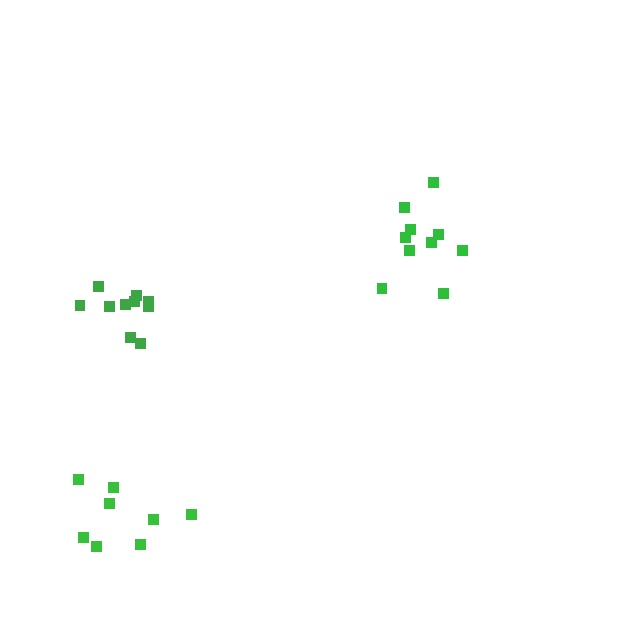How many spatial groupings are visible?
There are 3 spatial groupings.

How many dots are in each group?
Group 1: 10 dots, Group 2: 10 dots, Group 3: 8 dots (28 total).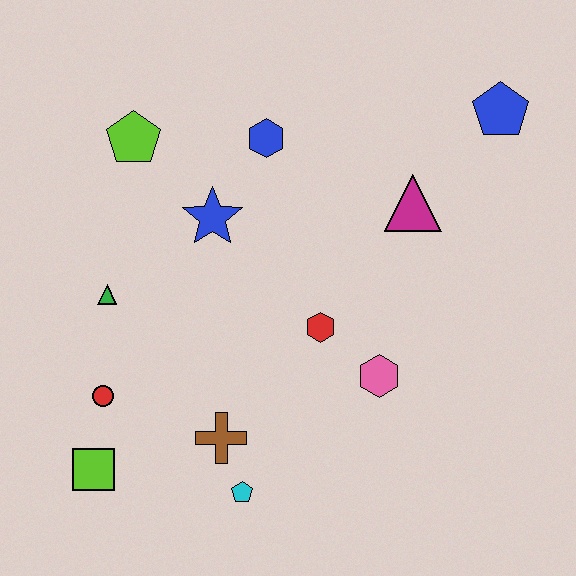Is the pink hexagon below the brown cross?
No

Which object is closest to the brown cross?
The cyan pentagon is closest to the brown cross.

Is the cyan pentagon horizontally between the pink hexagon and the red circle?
Yes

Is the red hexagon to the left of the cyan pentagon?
No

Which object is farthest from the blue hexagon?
The lime square is farthest from the blue hexagon.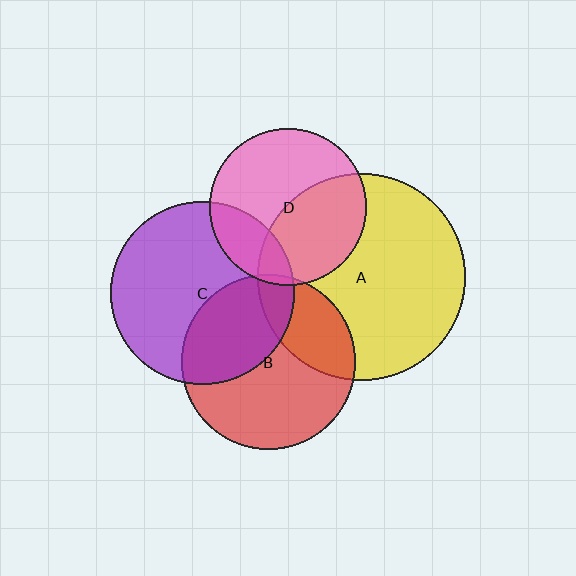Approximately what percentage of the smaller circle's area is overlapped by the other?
Approximately 20%.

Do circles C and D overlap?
Yes.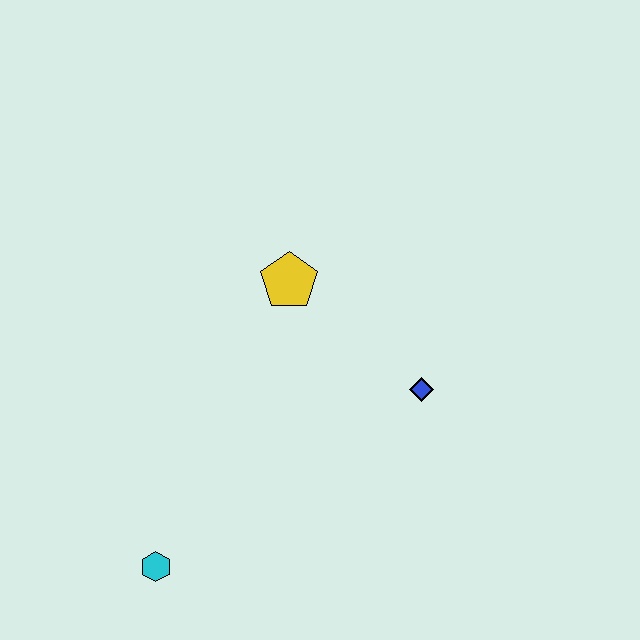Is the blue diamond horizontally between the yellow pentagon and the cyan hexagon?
No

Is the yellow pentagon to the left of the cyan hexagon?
No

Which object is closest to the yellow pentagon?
The blue diamond is closest to the yellow pentagon.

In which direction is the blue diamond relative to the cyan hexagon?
The blue diamond is to the right of the cyan hexagon.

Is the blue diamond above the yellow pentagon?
No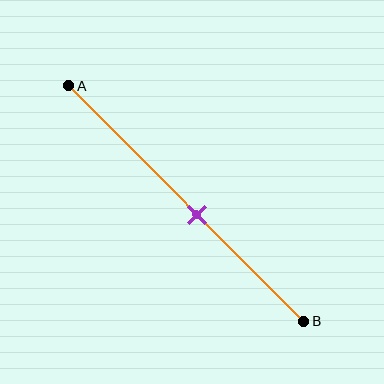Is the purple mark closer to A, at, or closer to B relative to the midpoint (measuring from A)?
The purple mark is closer to point B than the midpoint of segment AB.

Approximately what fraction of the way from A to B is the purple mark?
The purple mark is approximately 55% of the way from A to B.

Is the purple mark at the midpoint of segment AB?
No, the mark is at about 55% from A, not at the 50% midpoint.